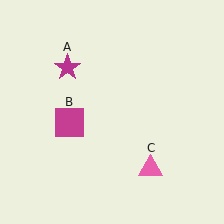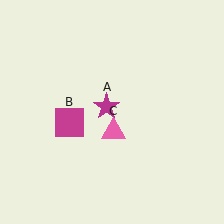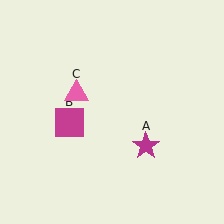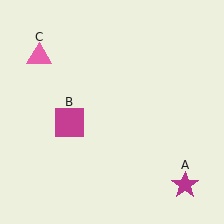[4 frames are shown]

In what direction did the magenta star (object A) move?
The magenta star (object A) moved down and to the right.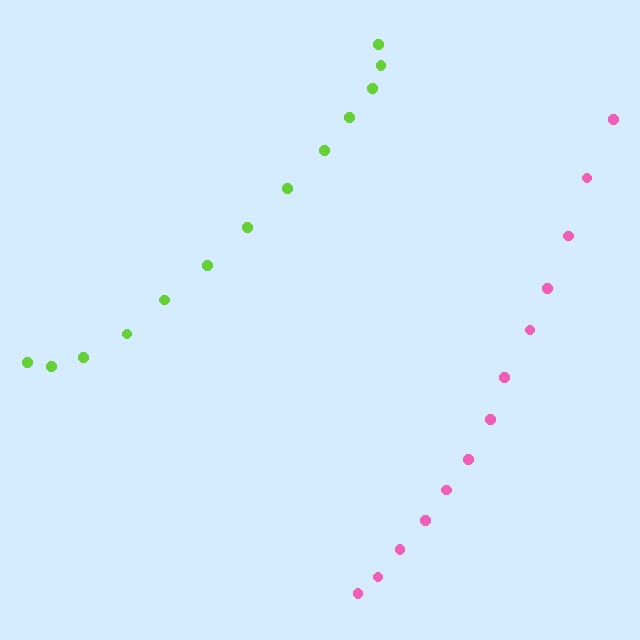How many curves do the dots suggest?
There are 2 distinct paths.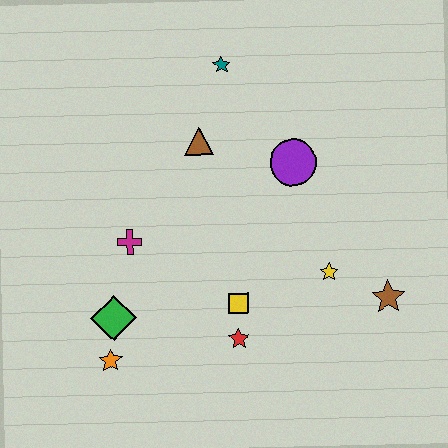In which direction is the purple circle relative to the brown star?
The purple circle is above the brown star.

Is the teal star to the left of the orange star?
No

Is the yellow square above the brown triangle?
No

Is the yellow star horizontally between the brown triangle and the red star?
No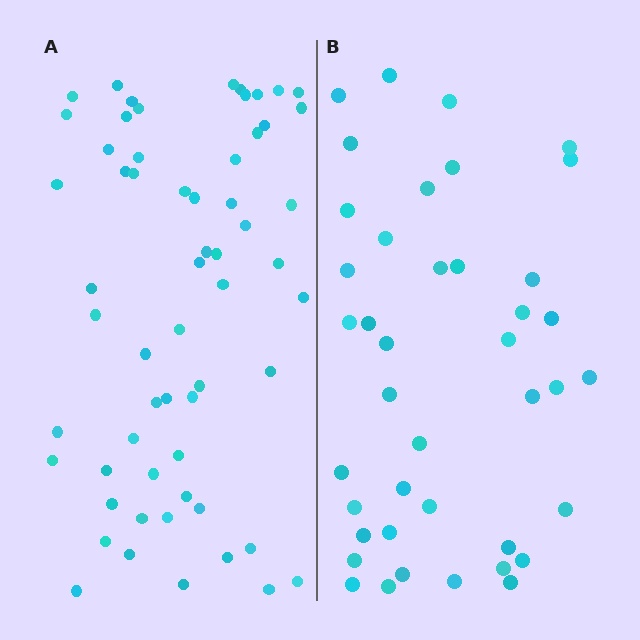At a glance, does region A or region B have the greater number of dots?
Region A (the left region) has more dots.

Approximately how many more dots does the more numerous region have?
Region A has approximately 20 more dots than region B.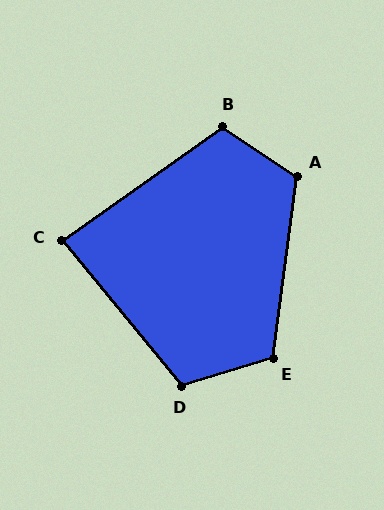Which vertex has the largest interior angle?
A, at approximately 116 degrees.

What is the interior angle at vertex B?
Approximately 111 degrees (obtuse).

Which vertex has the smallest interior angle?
C, at approximately 86 degrees.